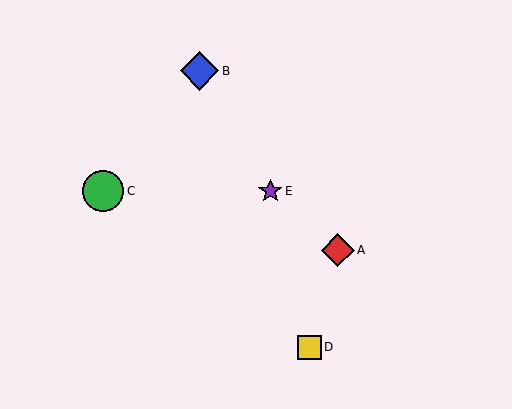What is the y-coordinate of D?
Object D is at y≈347.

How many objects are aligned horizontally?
2 objects (C, E) are aligned horizontally.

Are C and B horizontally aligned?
No, C is at y≈191 and B is at y≈71.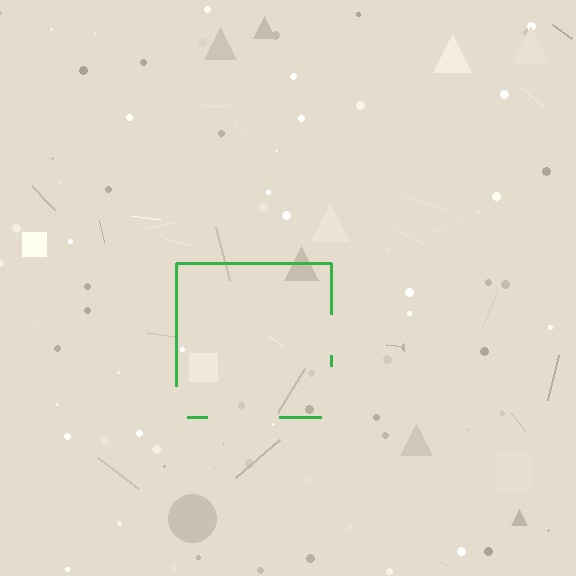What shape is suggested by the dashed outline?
The dashed outline suggests a square.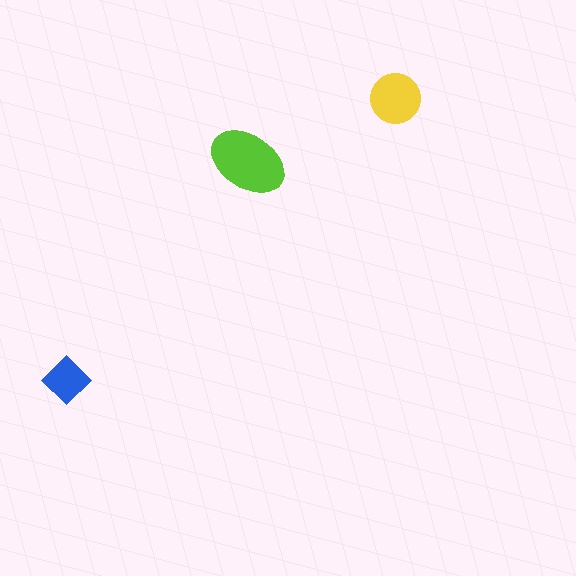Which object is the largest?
The lime ellipse.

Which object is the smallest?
The blue diamond.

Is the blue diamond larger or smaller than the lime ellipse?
Smaller.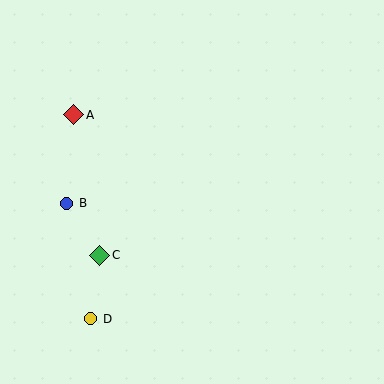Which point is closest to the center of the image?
Point C at (100, 255) is closest to the center.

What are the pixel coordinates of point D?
Point D is at (91, 319).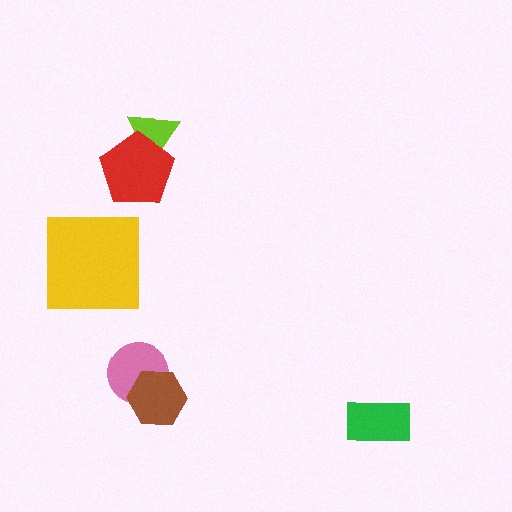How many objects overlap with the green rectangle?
0 objects overlap with the green rectangle.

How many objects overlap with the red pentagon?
1 object overlaps with the red pentagon.